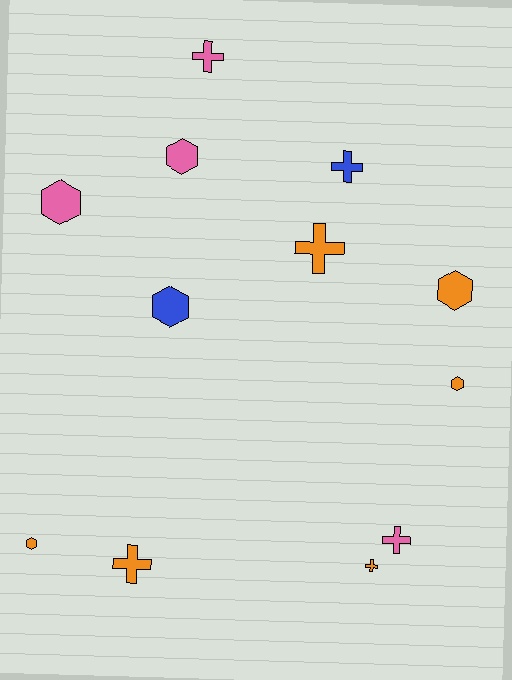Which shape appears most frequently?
Hexagon, with 6 objects.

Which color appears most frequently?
Orange, with 6 objects.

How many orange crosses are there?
There are 3 orange crosses.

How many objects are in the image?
There are 12 objects.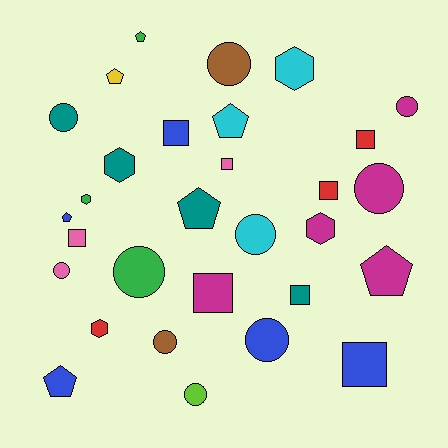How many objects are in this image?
There are 30 objects.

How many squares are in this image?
There are 8 squares.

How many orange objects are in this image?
There are no orange objects.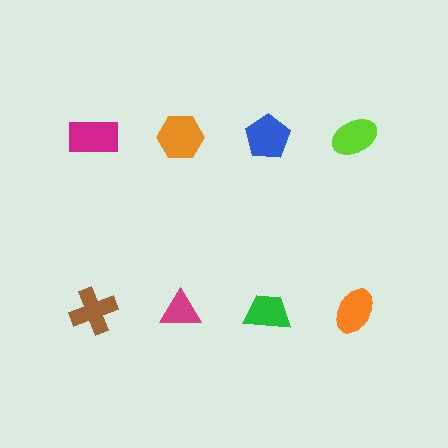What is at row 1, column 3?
A blue pentagon.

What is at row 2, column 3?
A green trapezoid.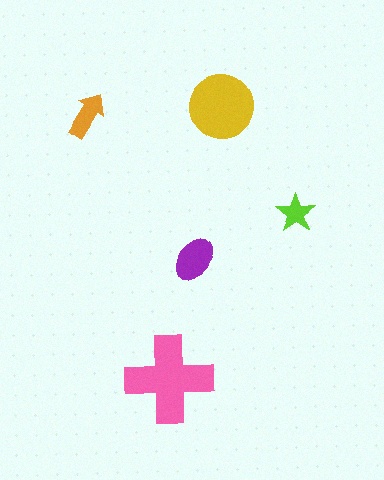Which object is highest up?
The yellow circle is topmost.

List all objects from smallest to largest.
The lime star, the orange arrow, the purple ellipse, the yellow circle, the pink cross.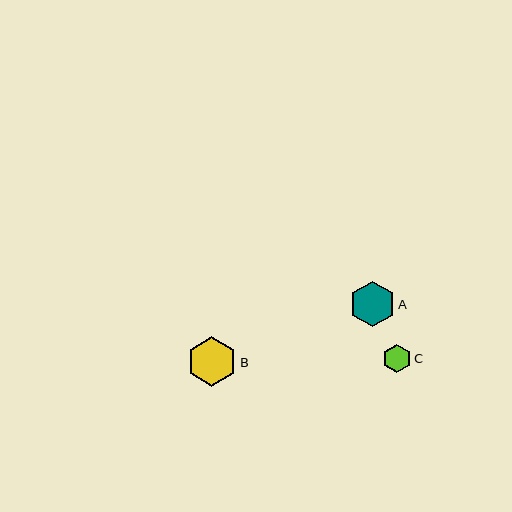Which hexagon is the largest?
Hexagon B is the largest with a size of approximately 50 pixels.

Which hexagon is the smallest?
Hexagon C is the smallest with a size of approximately 29 pixels.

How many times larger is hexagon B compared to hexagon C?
Hexagon B is approximately 1.7 times the size of hexagon C.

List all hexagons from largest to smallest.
From largest to smallest: B, A, C.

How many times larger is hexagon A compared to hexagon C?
Hexagon A is approximately 1.6 times the size of hexagon C.